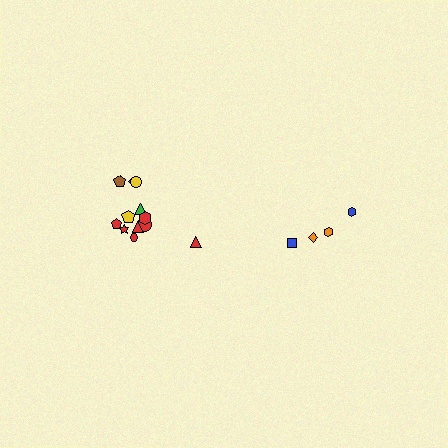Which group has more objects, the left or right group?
The left group.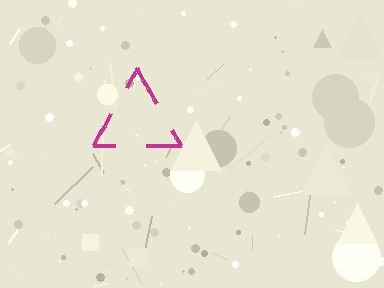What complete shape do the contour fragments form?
The contour fragments form a triangle.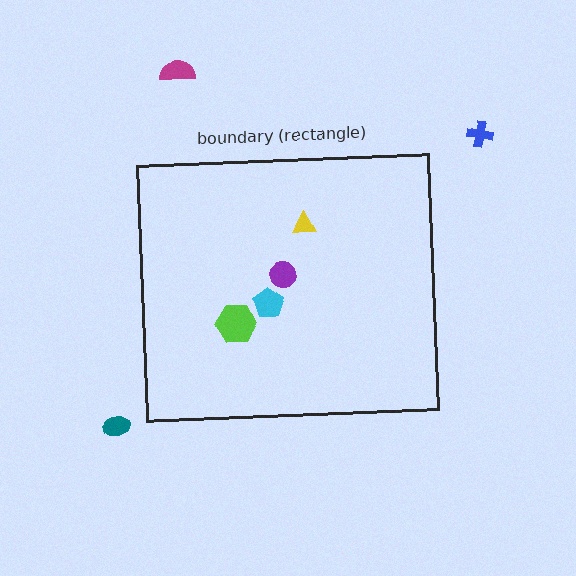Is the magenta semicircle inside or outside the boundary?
Outside.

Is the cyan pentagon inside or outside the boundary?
Inside.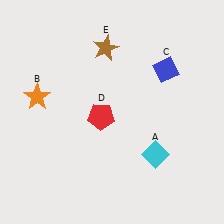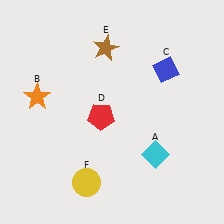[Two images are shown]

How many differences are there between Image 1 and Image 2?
There is 1 difference between the two images.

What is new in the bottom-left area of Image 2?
A yellow circle (F) was added in the bottom-left area of Image 2.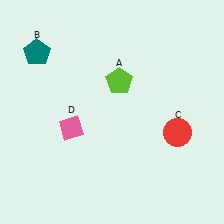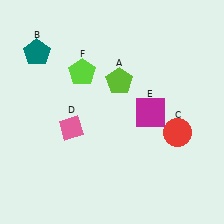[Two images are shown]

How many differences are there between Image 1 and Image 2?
There are 2 differences between the two images.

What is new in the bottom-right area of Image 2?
A magenta square (E) was added in the bottom-right area of Image 2.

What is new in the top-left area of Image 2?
A lime pentagon (F) was added in the top-left area of Image 2.